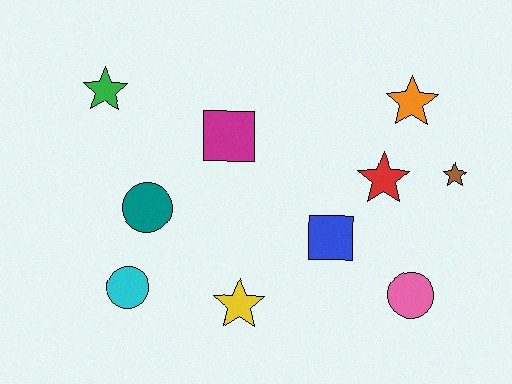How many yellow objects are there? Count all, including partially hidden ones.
There is 1 yellow object.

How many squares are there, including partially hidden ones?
There are 2 squares.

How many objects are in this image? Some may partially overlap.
There are 10 objects.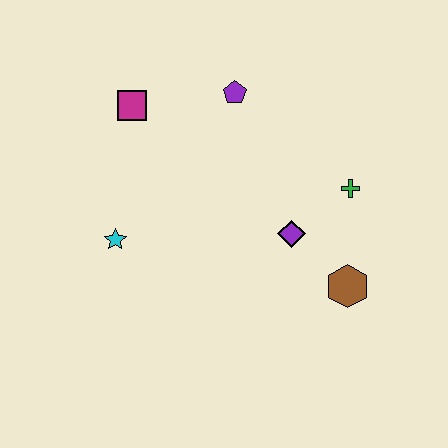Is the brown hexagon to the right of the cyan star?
Yes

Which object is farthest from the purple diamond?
The magenta square is farthest from the purple diamond.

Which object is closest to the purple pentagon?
The magenta square is closest to the purple pentagon.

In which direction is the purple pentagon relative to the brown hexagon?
The purple pentagon is above the brown hexagon.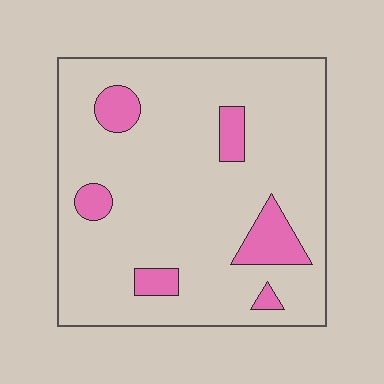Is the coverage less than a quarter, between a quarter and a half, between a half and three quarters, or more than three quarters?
Less than a quarter.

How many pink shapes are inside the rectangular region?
6.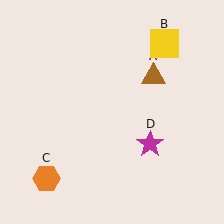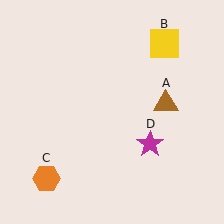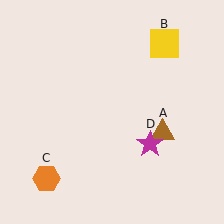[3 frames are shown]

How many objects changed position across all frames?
1 object changed position: brown triangle (object A).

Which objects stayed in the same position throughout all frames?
Yellow square (object B) and orange hexagon (object C) and magenta star (object D) remained stationary.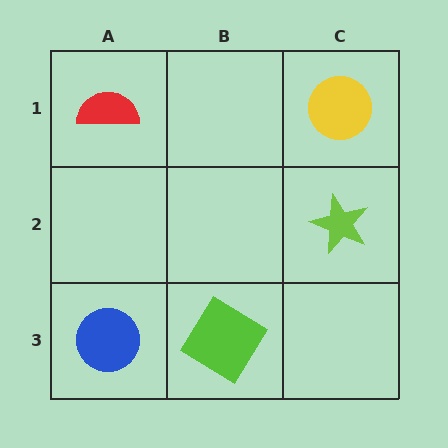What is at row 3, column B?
A lime diamond.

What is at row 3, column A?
A blue circle.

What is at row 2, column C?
A lime star.